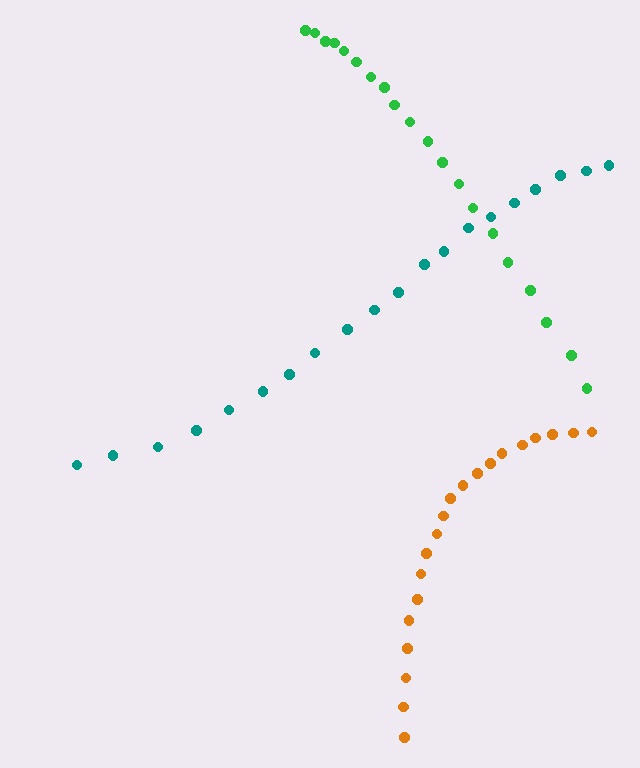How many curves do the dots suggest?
There are 3 distinct paths.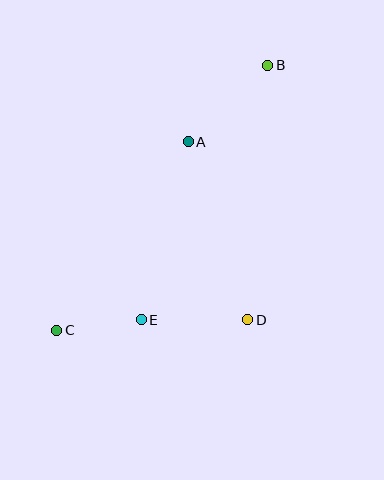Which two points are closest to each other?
Points C and E are closest to each other.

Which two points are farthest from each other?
Points B and C are farthest from each other.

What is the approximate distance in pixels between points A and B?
The distance between A and B is approximately 110 pixels.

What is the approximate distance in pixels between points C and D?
The distance between C and D is approximately 191 pixels.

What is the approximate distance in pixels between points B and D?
The distance between B and D is approximately 255 pixels.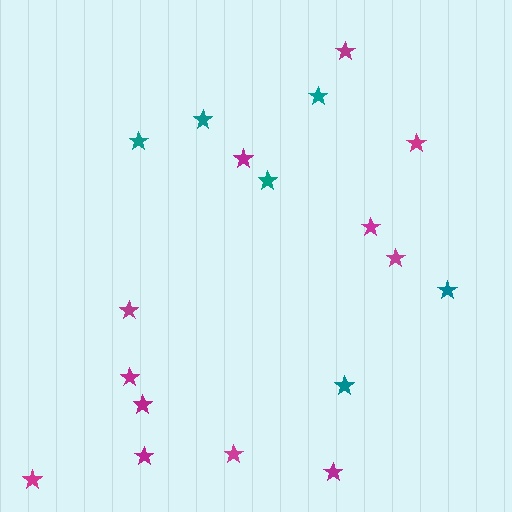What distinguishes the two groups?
There are 2 groups: one group of magenta stars (12) and one group of teal stars (6).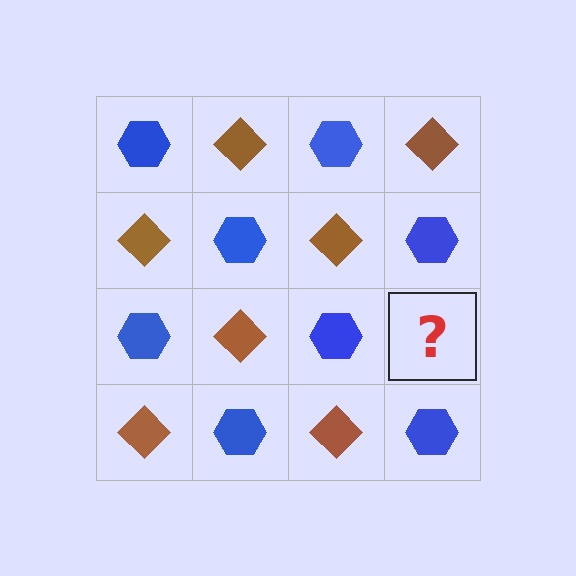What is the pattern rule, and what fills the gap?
The rule is that it alternates blue hexagon and brown diamond in a checkerboard pattern. The gap should be filled with a brown diamond.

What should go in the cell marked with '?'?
The missing cell should contain a brown diamond.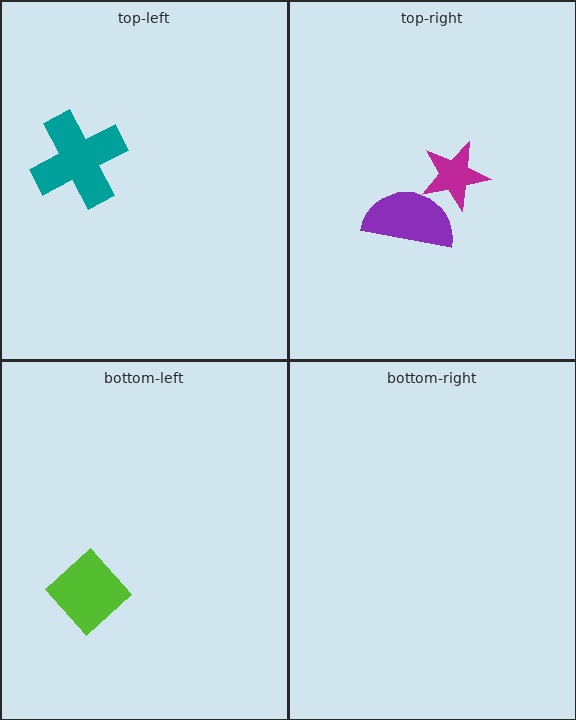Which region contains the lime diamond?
The bottom-left region.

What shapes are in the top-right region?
The purple semicircle, the magenta star.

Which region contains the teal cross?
The top-left region.